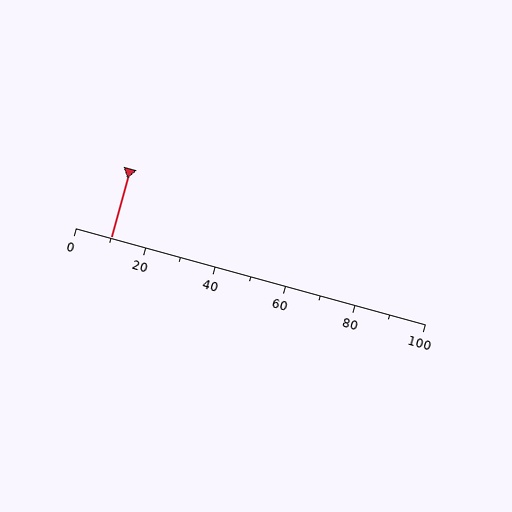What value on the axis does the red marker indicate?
The marker indicates approximately 10.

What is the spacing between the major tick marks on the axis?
The major ticks are spaced 20 apart.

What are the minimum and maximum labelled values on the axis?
The axis runs from 0 to 100.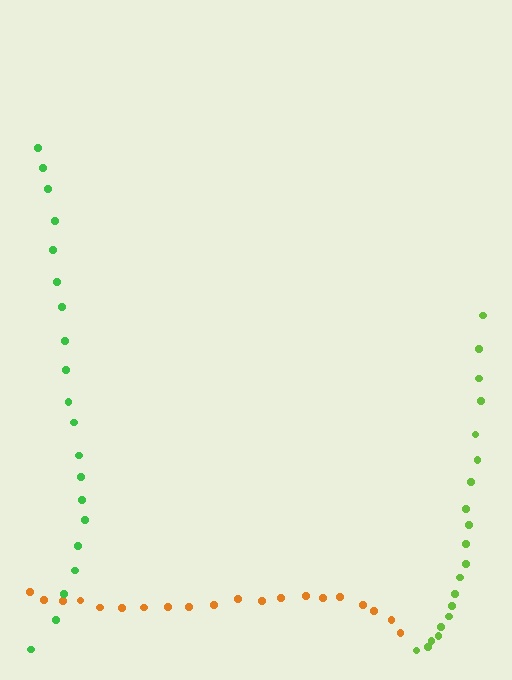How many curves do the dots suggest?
There are 3 distinct paths.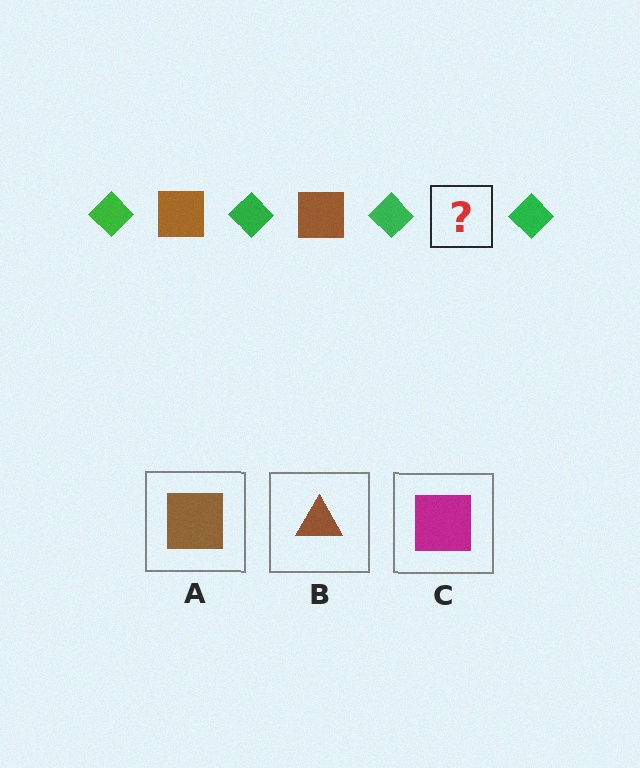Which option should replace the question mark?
Option A.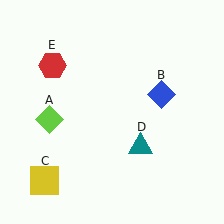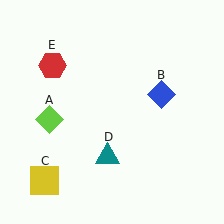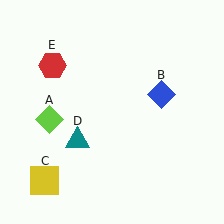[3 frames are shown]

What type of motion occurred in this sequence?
The teal triangle (object D) rotated clockwise around the center of the scene.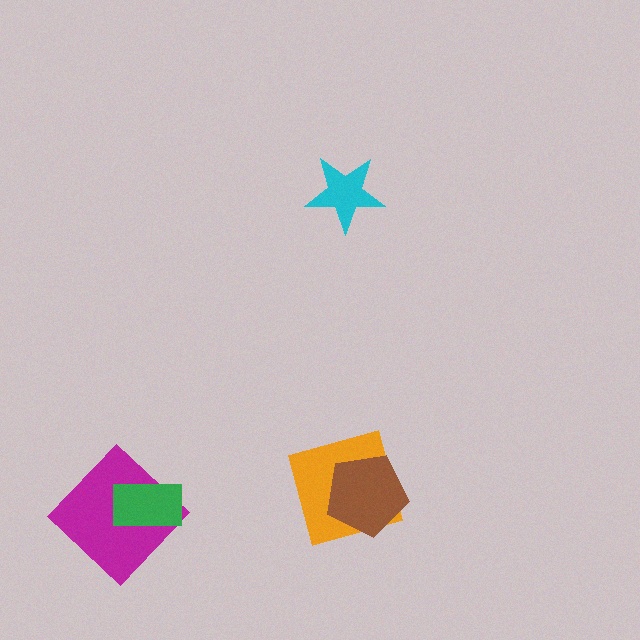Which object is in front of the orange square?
The brown pentagon is in front of the orange square.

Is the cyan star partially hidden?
No, no other shape covers it.